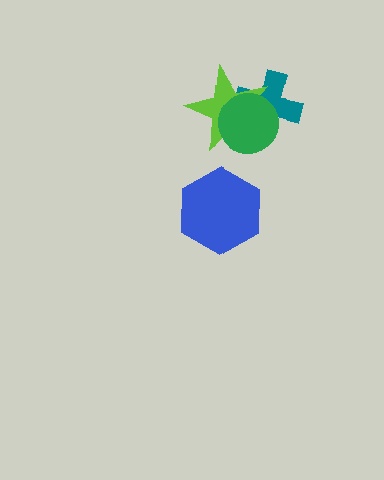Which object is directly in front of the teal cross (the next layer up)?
The lime star is directly in front of the teal cross.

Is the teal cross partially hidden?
Yes, it is partially covered by another shape.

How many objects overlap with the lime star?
2 objects overlap with the lime star.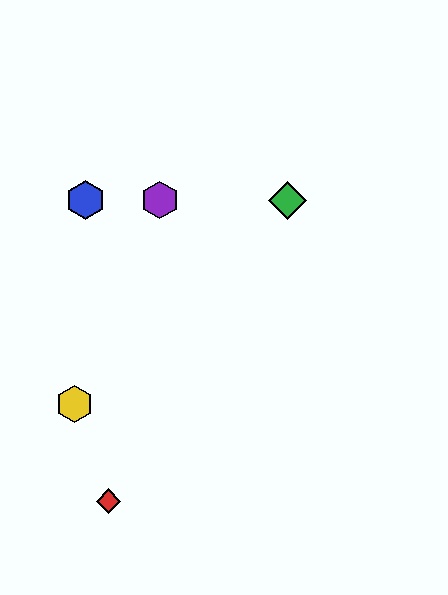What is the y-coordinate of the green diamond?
The green diamond is at y≈200.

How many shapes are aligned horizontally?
3 shapes (the blue hexagon, the green diamond, the purple hexagon) are aligned horizontally.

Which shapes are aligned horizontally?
The blue hexagon, the green diamond, the purple hexagon are aligned horizontally.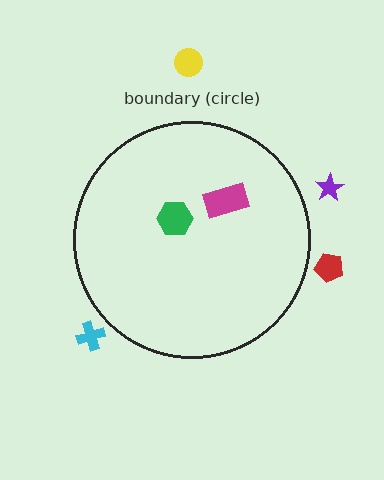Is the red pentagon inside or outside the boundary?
Outside.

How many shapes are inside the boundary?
2 inside, 4 outside.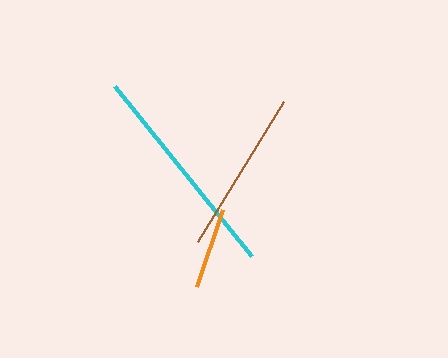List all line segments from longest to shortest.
From longest to shortest: cyan, brown, orange.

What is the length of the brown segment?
The brown segment is approximately 165 pixels long.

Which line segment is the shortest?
The orange line is the shortest at approximately 81 pixels.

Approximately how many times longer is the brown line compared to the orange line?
The brown line is approximately 2.0 times the length of the orange line.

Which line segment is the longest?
The cyan line is the longest at approximately 218 pixels.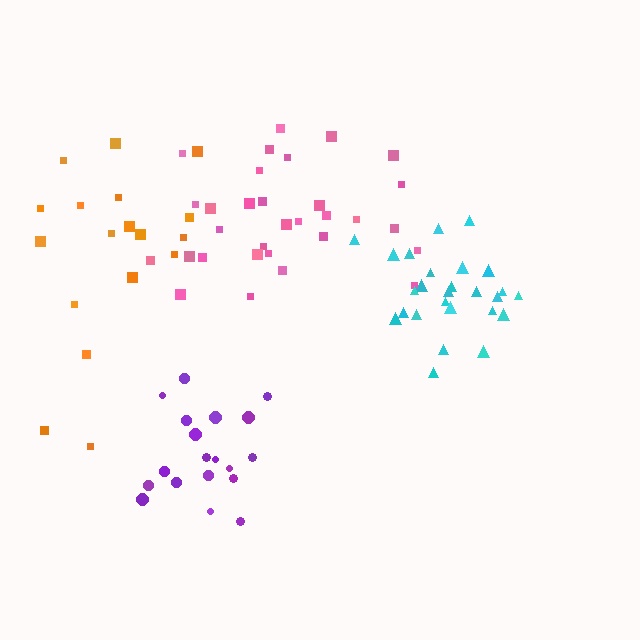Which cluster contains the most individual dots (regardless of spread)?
Pink (31).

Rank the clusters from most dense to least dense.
cyan, purple, pink, orange.